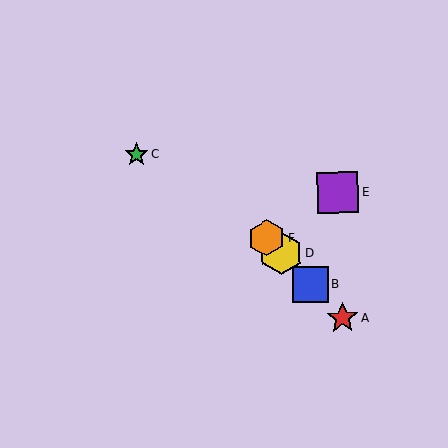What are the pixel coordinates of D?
Object D is at (281, 253).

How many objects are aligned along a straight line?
4 objects (A, B, D, F) are aligned along a straight line.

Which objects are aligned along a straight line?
Objects A, B, D, F are aligned along a straight line.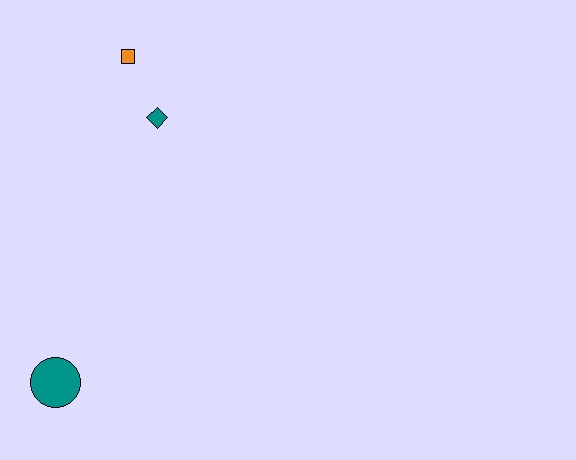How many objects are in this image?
There are 3 objects.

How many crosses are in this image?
There are no crosses.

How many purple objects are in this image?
There are no purple objects.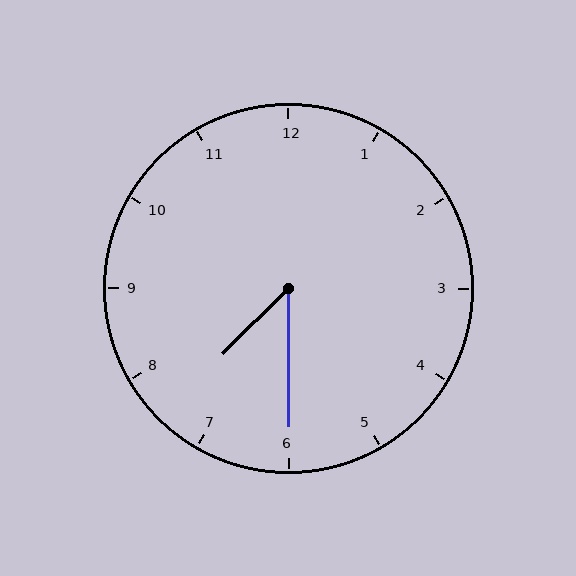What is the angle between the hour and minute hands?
Approximately 45 degrees.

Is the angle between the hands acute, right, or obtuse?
It is acute.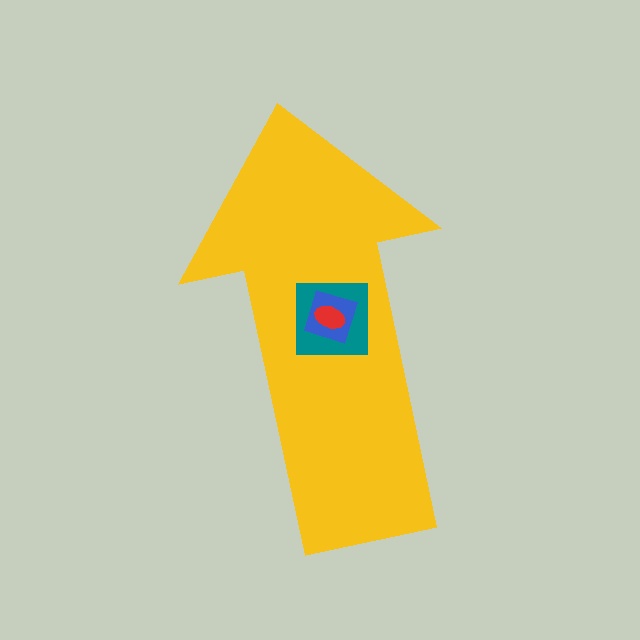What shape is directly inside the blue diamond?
The red ellipse.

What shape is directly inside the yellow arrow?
The teal square.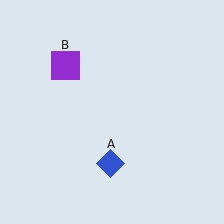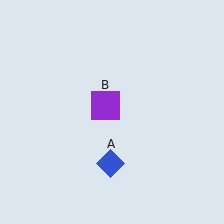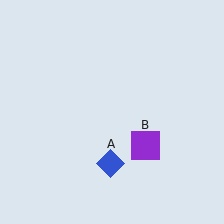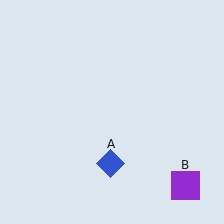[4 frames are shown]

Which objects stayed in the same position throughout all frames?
Blue diamond (object A) remained stationary.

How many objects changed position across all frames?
1 object changed position: purple square (object B).